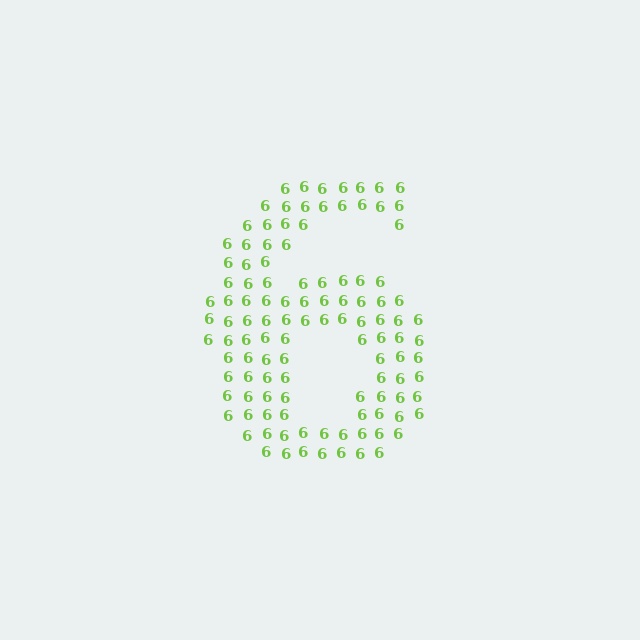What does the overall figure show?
The overall figure shows the digit 6.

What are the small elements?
The small elements are digit 6's.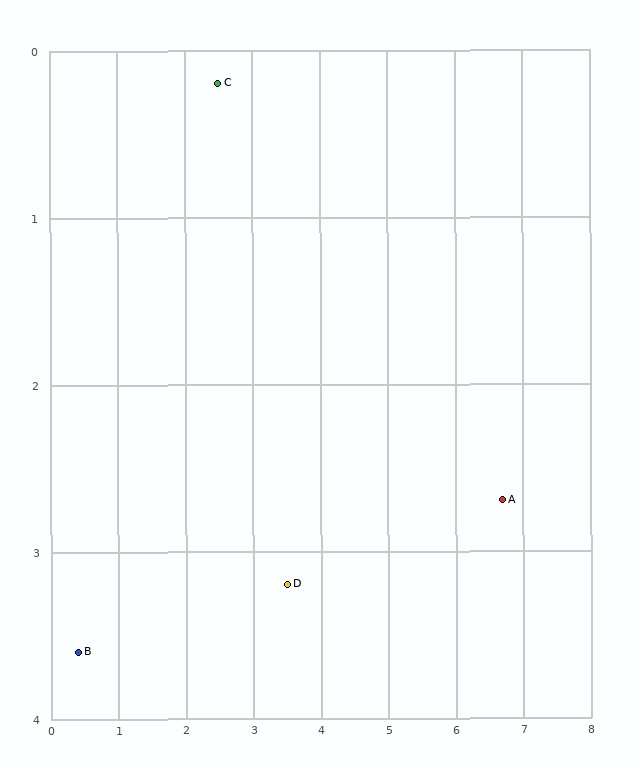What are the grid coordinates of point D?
Point D is at approximately (3.5, 3.2).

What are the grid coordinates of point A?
Point A is at approximately (6.7, 2.7).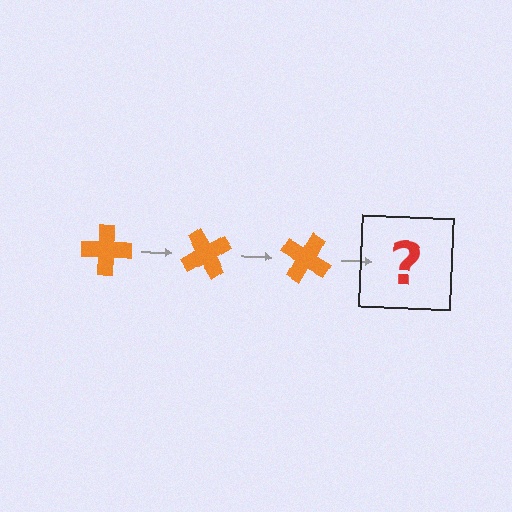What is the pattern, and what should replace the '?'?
The pattern is that the cross rotates 60 degrees each step. The '?' should be an orange cross rotated 180 degrees.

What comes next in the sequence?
The next element should be an orange cross rotated 180 degrees.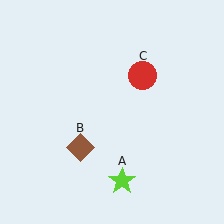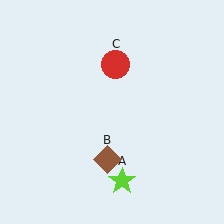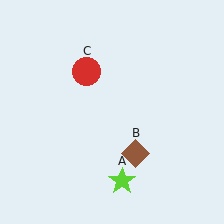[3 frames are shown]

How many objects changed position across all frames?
2 objects changed position: brown diamond (object B), red circle (object C).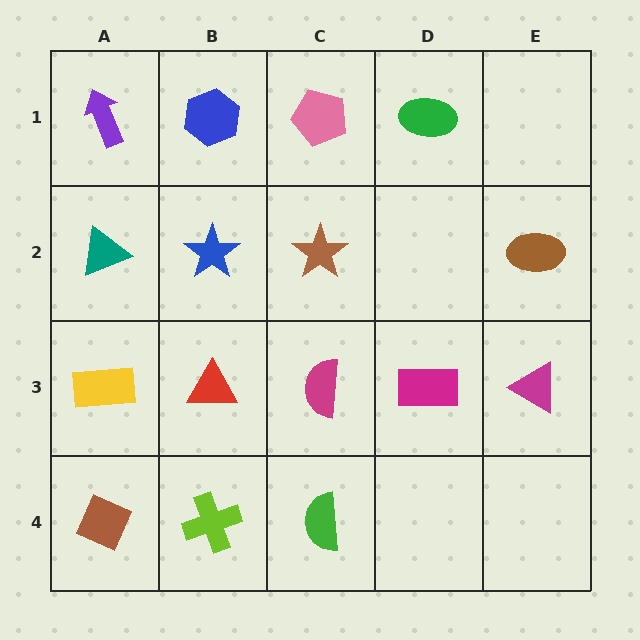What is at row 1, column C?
A pink pentagon.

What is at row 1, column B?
A blue hexagon.